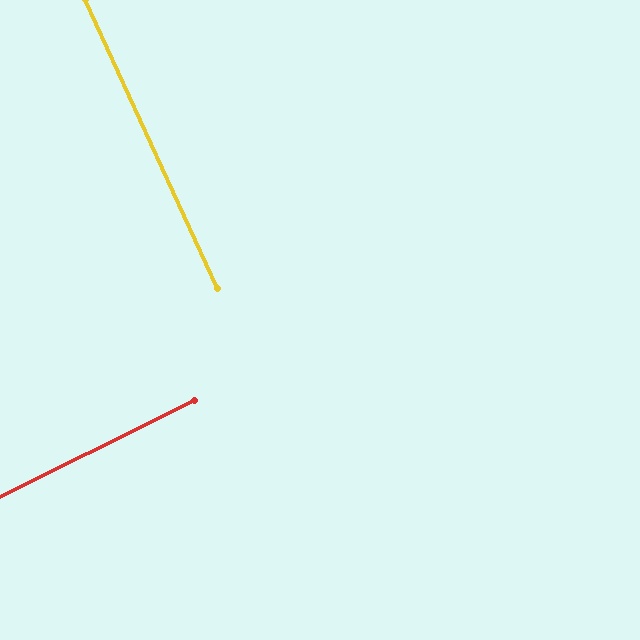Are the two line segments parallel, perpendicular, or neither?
Perpendicular — they meet at approximately 88°.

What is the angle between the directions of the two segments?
Approximately 88 degrees.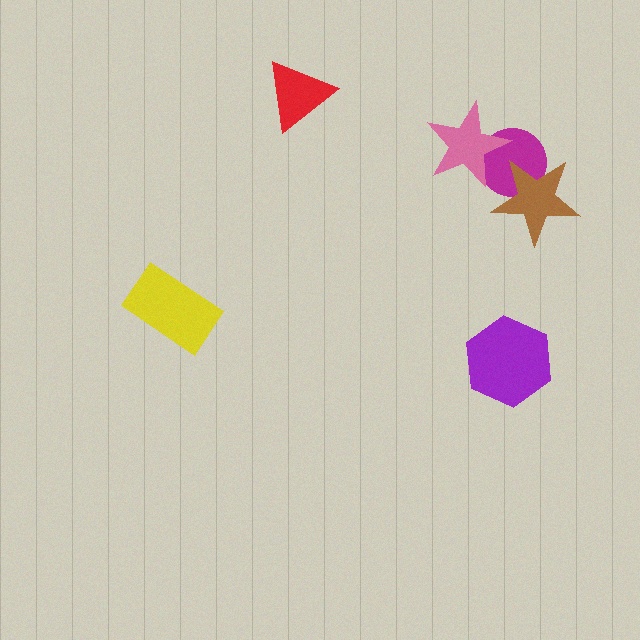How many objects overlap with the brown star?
1 object overlaps with the brown star.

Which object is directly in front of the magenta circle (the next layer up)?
The pink star is directly in front of the magenta circle.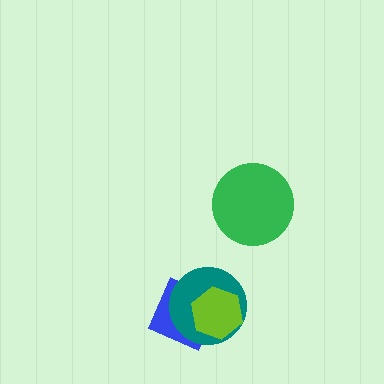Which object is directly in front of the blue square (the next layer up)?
The teal circle is directly in front of the blue square.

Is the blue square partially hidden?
Yes, it is partially covered by another shape.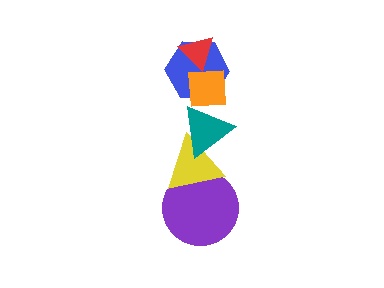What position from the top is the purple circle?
The purple circle is 6th from the top.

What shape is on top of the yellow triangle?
The teal triangle is on top of the yellow triangle.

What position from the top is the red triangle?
The red triangle is 1st from the top.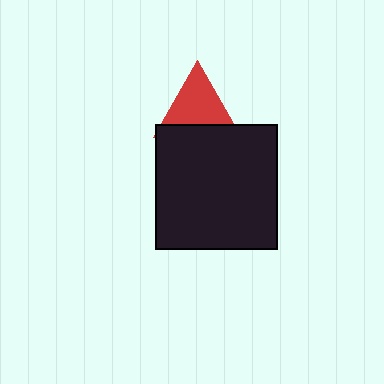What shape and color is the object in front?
The object in front is a black rectangle.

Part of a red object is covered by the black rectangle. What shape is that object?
It is a triangle.